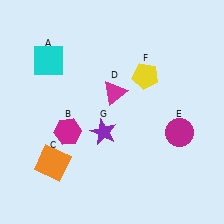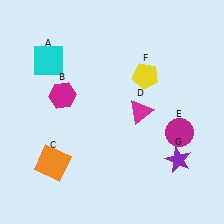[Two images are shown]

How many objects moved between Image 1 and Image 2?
3 objects moved between the two images.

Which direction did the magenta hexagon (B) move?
The magenta hexagon (B) moved up.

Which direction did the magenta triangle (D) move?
The magenta triangle (D) moved right.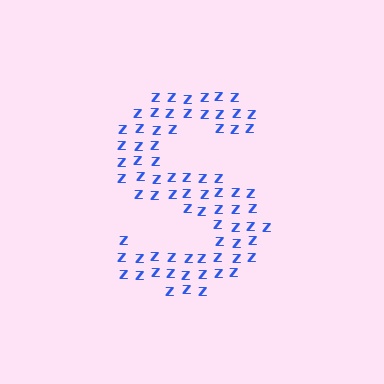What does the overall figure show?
The overall figure shows the letter S.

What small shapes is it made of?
It is made of small letter Z's.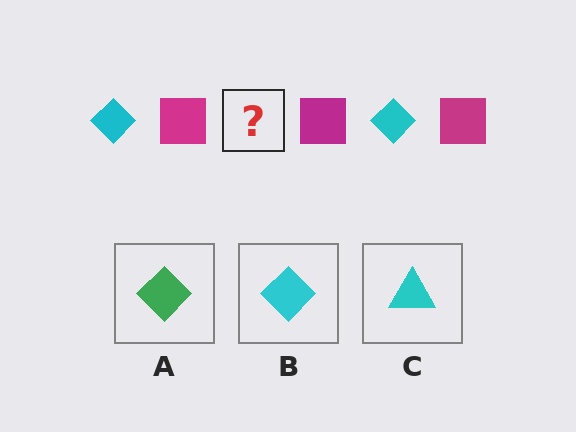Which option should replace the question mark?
Option B.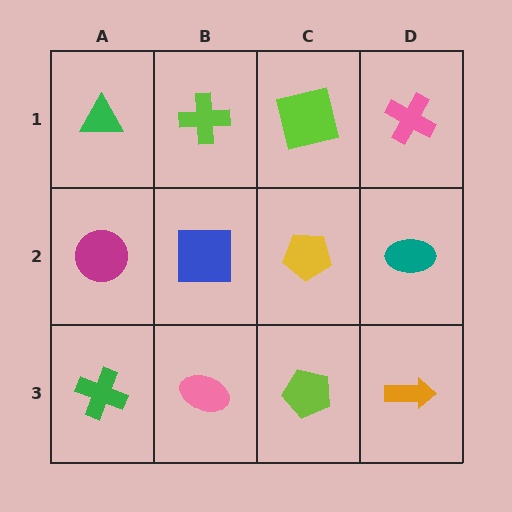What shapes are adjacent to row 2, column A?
A green triangle (row 1, column A), a green cross (row 3, column A), a blue square (row 2, column B).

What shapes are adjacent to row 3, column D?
A teal ellipse (row 2, column D), a lime pentagon (row 3, column C).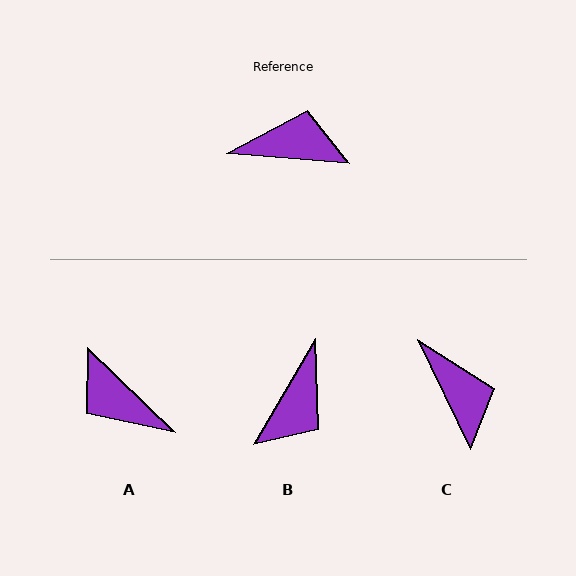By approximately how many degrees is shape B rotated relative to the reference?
Approximately 116 degrees clockwise.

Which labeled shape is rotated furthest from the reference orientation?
A, about 140 degrees away.